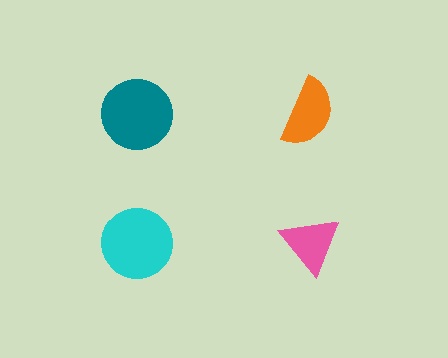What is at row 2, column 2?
A pink triangle.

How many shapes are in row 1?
2 shapes.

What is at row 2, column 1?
A cyan circle.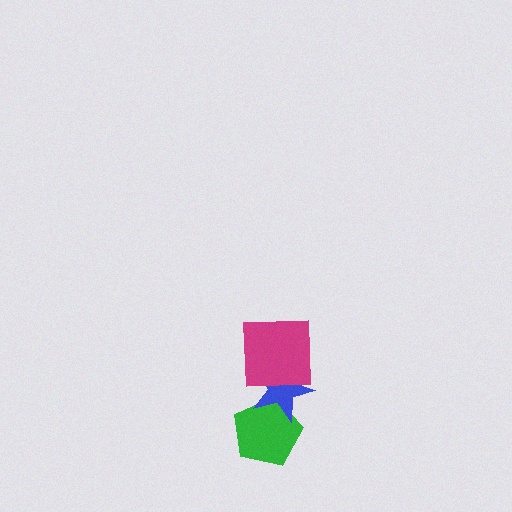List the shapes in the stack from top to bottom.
From top to bottom: the magenta square, the blue star, the green pentagon.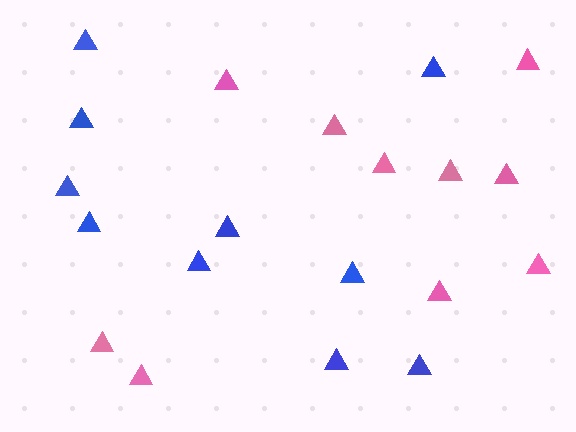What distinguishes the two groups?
There are 2 groups: one group of pink triangles (10) and one group of blue triangles (10).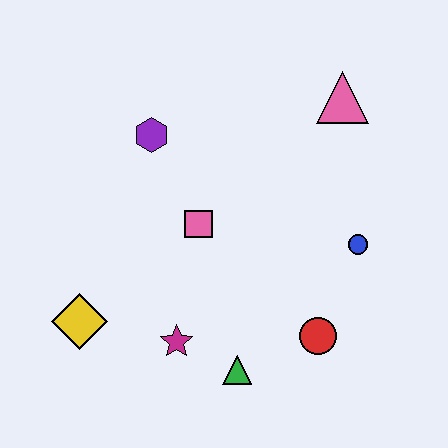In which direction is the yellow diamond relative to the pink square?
The yellow diamond is to the left of the pink square.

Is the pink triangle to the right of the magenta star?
Yes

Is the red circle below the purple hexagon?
Yes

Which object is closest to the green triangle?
The magenta star is closest to the green triangle.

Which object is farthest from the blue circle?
The yellow diamond is farthest from the blue circle.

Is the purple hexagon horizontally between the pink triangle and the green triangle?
No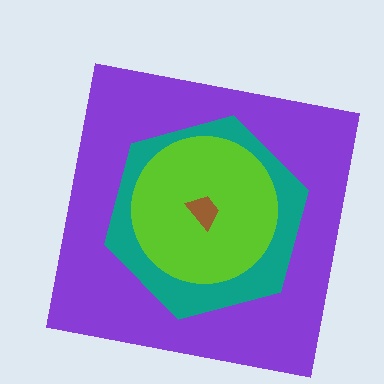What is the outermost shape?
The purple square.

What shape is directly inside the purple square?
The teal hexagon.